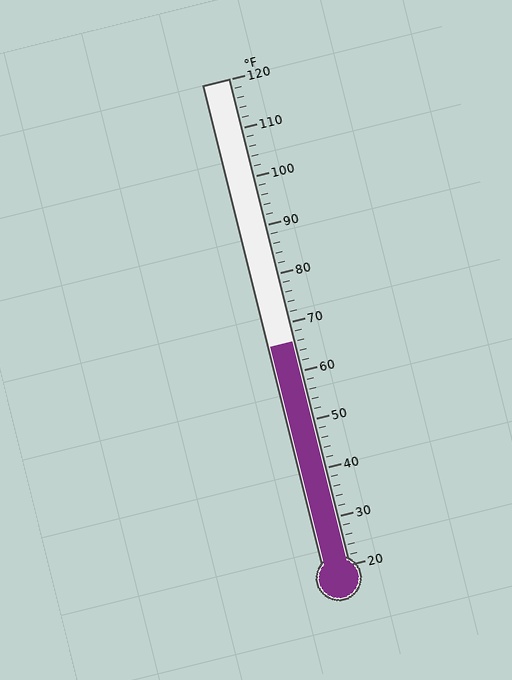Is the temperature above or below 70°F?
The temperature is below 70°F.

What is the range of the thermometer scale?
The thermometer scale ranges from 20°F to 120°F.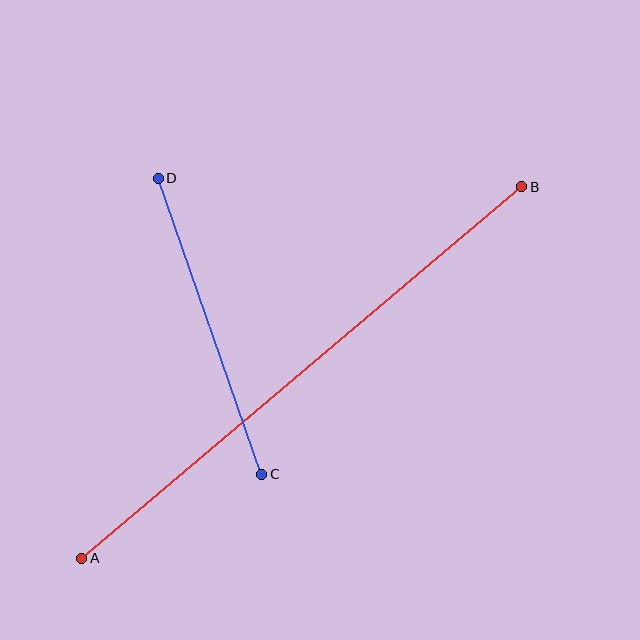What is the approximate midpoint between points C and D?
The midpoint is at approximately (210, 326) pixels.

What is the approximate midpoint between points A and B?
The midpoint is at approximately (302, 372) pixels.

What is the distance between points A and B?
The distance is approximately 576 pixels.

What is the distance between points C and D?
The distance is approximately 314 pixels.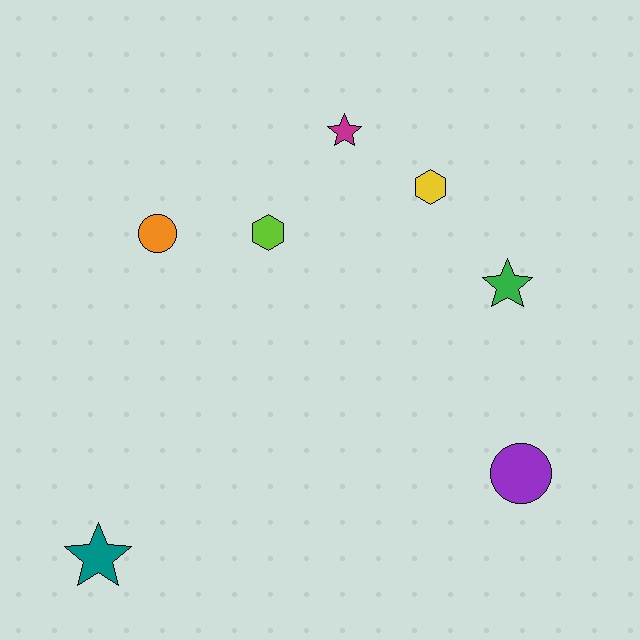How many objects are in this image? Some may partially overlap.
There are 7 objects.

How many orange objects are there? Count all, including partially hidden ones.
There is 1 orange object.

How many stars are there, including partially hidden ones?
There are 3 stars.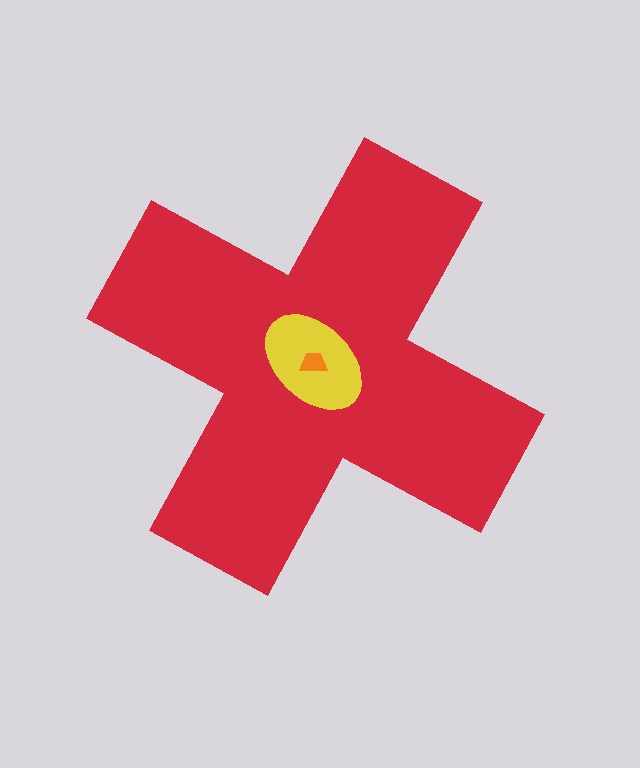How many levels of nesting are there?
3.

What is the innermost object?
The orange trapezoid.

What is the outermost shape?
The red cross.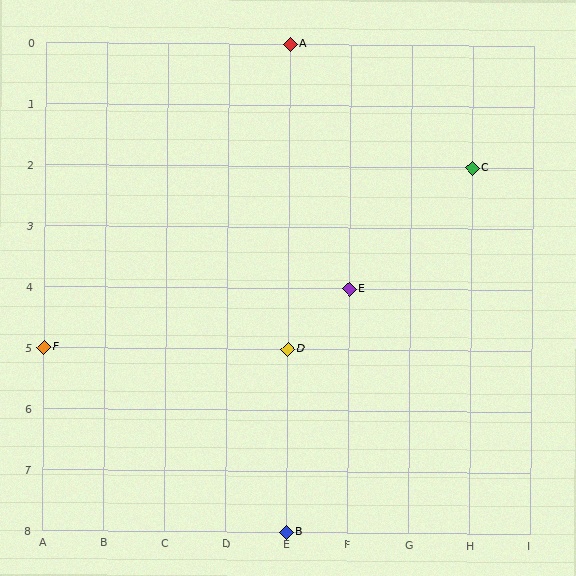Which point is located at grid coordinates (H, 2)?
Point C is at (H, 2).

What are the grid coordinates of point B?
Point B is at grid coordinates (E, 8).